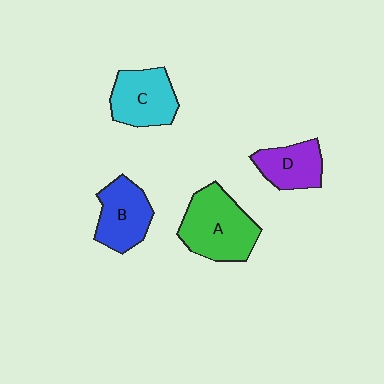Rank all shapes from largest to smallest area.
From largest to smallest: A (green), C (cyan), B (blue), D (purple).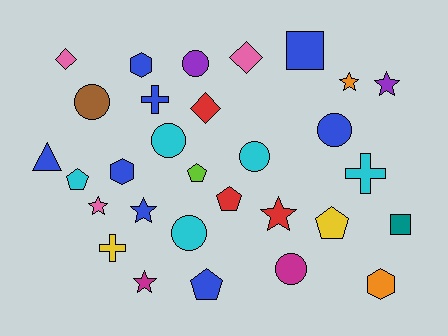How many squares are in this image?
There are 2 squares.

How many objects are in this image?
There are 30 objects.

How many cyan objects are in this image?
There are 5 cyan objects.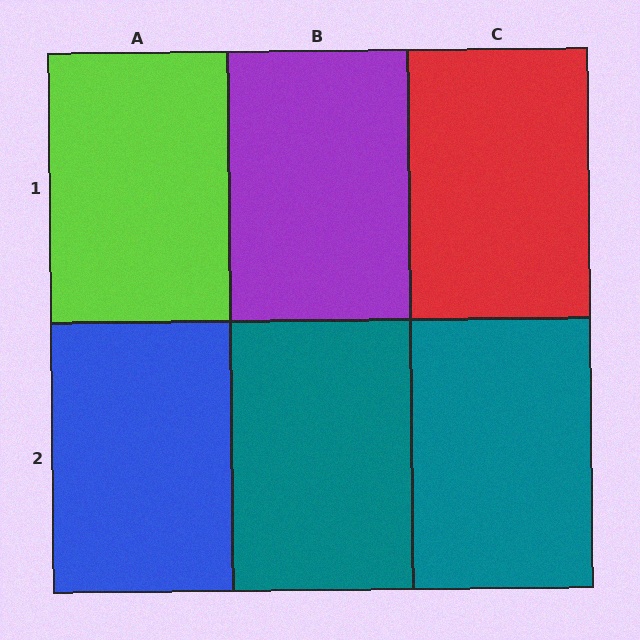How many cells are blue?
1 cell is blue.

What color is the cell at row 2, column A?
Blue.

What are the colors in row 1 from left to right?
Lime, purple, red.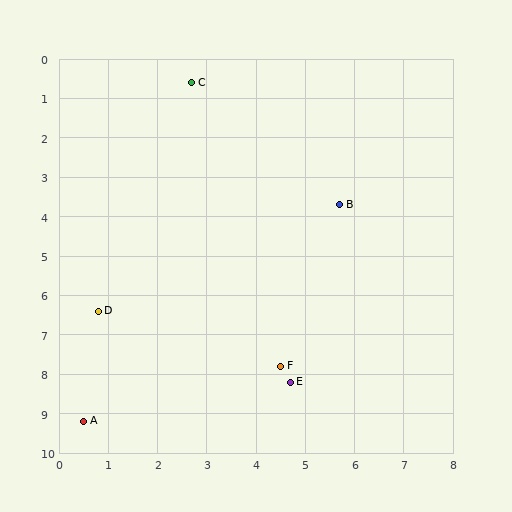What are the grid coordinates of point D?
Point D is at approximately (0.8, 6.4).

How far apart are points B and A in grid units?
Points B and A are about 7.6 grid units apart.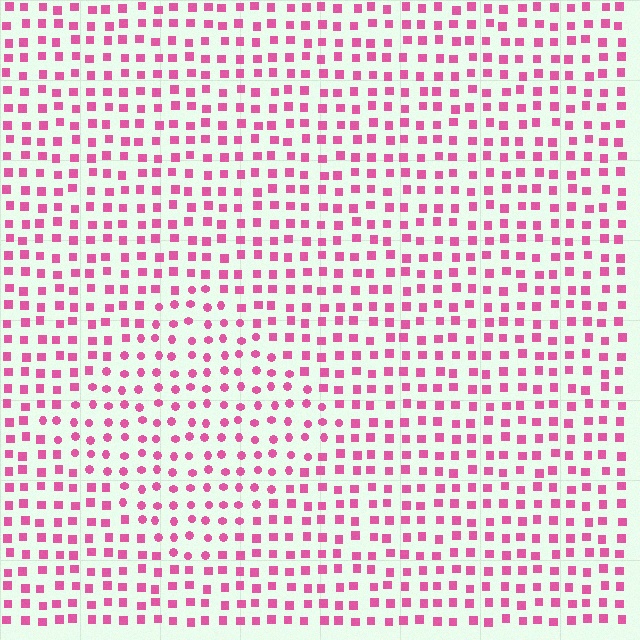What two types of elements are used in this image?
The image uses circles inside the diamond region and squares outside it.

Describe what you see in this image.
The image is filled with small pink elements arranged in a uniform grid. A diamond-shaped region contains circles, while the surrounding area contains squares. The boundary is defined purely by the change in element shape.